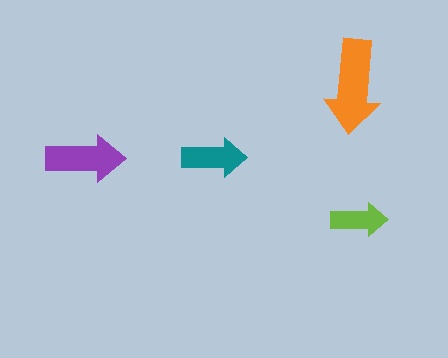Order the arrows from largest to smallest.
the orange one, the purple one, the teal one, the lime one.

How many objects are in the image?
There are 4 objects in the image.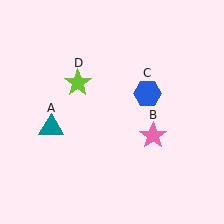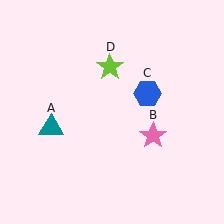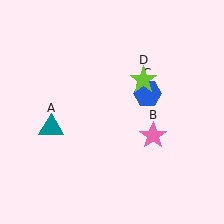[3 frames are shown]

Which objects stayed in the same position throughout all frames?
Teal triangle (object A) and pink star (object B) and blue hexagon (object C) remained stationary.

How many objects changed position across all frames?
1 object changed position: lime star (object D).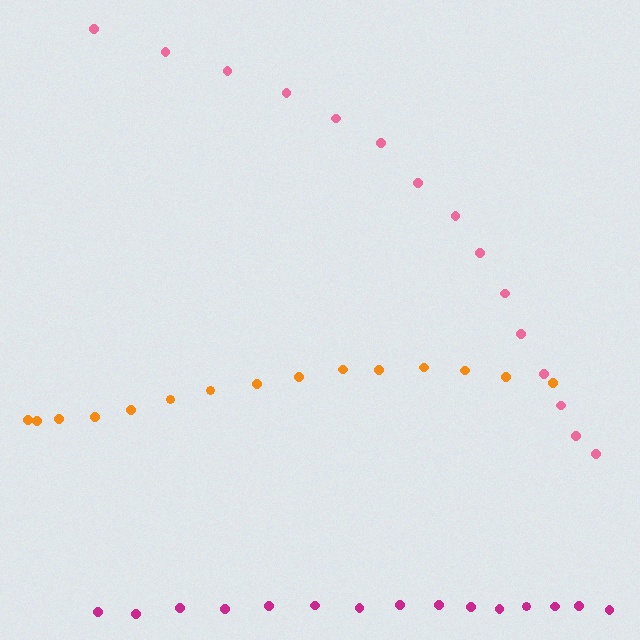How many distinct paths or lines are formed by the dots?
There are 3 distinct paths.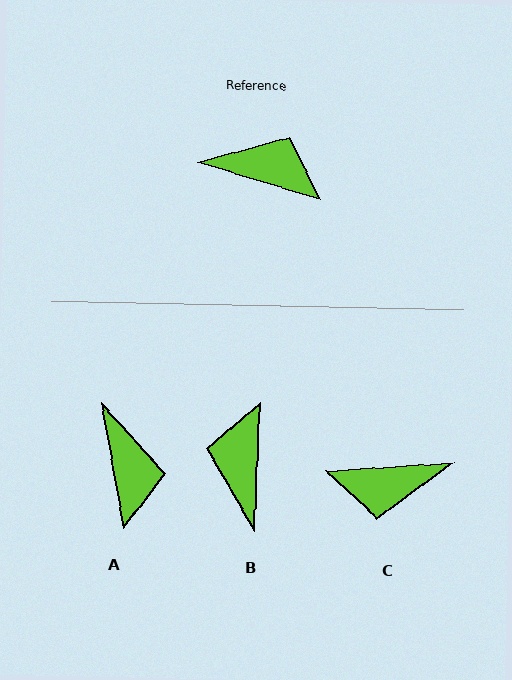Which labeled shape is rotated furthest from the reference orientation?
C, about 160 degrees away.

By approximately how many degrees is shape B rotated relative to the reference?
Approximately 104 degrees counter-clockwise.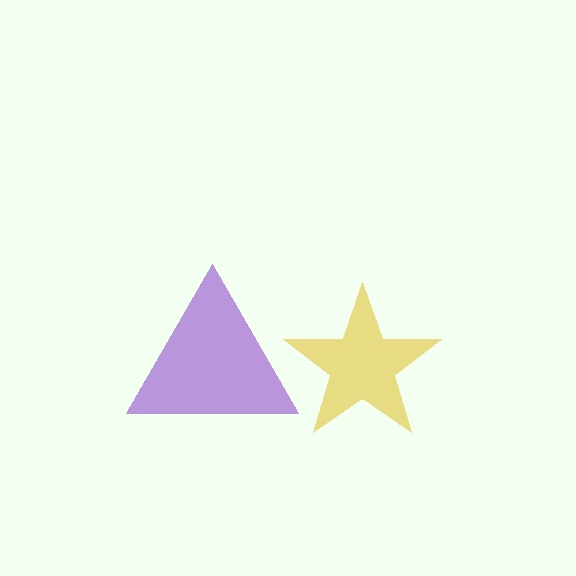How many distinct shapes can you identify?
There are 2 distinct shapes: a purple triangle, a yellow star.